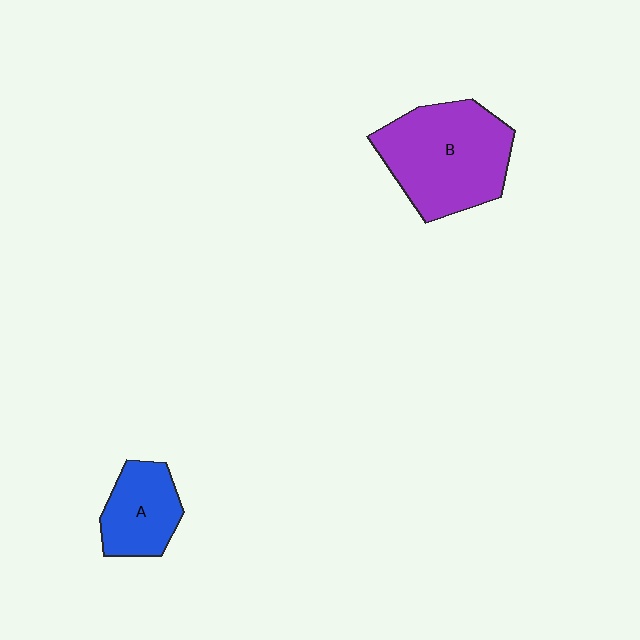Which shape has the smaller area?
Shape A (blue).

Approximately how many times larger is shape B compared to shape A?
Approximately 2.0 times.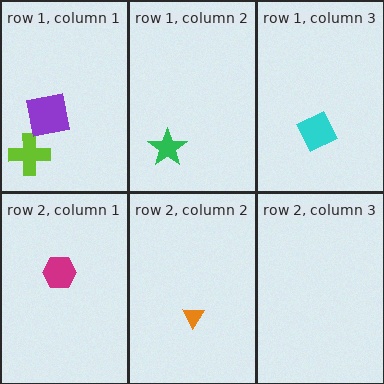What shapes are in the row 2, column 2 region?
The orange triangle.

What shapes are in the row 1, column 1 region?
The lime cross, the purple square.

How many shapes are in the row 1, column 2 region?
1.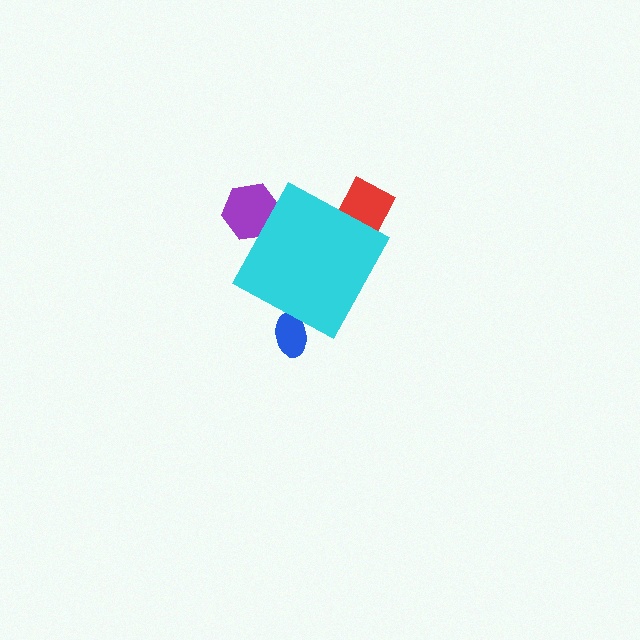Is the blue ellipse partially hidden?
Yes, the blue ellipse is partially hidden behind the cyan diamond.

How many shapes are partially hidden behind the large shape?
3 shapes are partially hidden.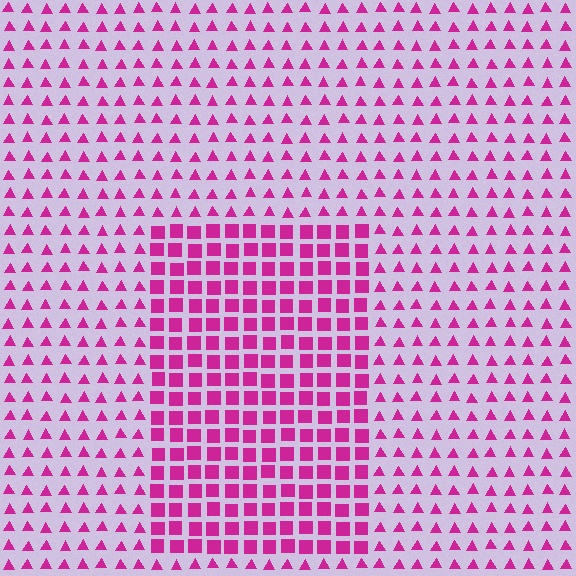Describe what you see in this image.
The image is filled with small magenta elements arranged in a uniform grid. A rectangle-shaped region contains squares, while the surrounding area contains triangles. The boundary is defined purely by the change in element shape.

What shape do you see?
I see a rectangle.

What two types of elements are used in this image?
The image uses squares inside the rectangle region and triangles outside it.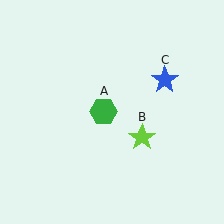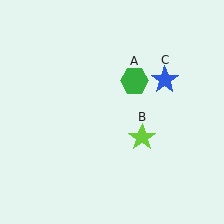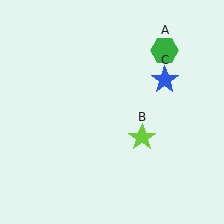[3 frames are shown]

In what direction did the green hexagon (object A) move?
The green hexagon (object A) moved up and to the right.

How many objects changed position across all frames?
1 object changed position: green hexagon (object A).